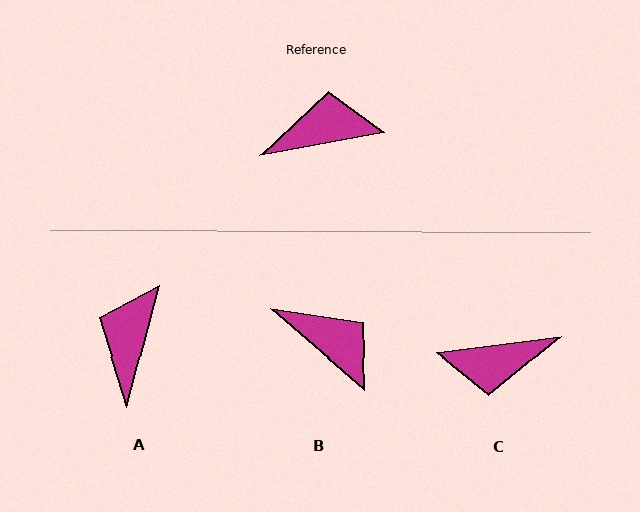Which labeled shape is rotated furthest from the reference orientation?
C, about 177 degrees away.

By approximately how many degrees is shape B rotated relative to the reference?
Approximately 52 degrees clockwise.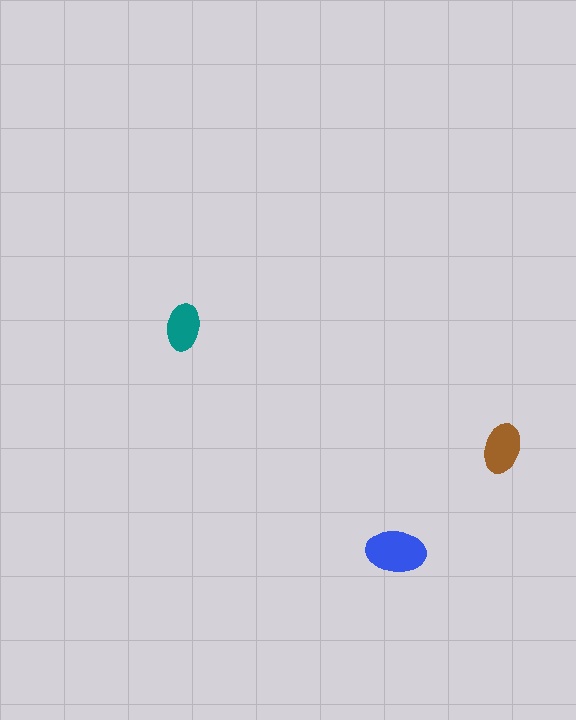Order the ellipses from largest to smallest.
the blue one, the brown one, the teal one.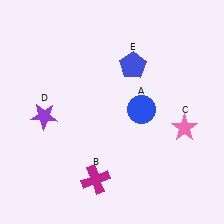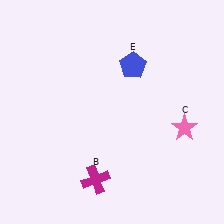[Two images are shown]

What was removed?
The purple star (D), the blue circle (A) were removed in Image 2.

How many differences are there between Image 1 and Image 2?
There are 2 differences between the two images.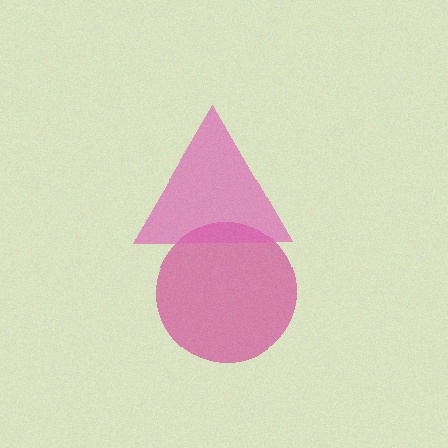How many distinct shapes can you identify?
There are 2 distinct shapes: a magenta circle, a pink triangle.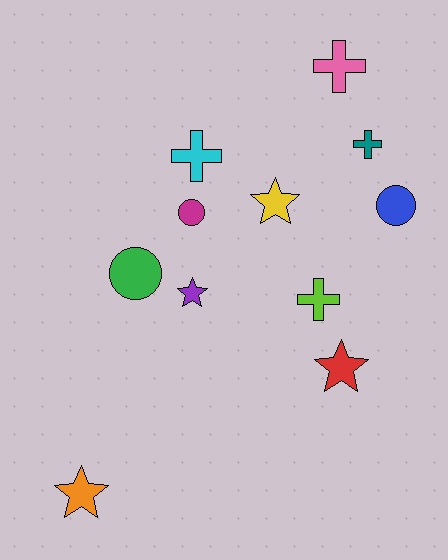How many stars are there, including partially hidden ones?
There are 4 stars.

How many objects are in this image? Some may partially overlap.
There are 11 objects.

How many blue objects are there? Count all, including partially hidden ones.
There is 1 blue object.